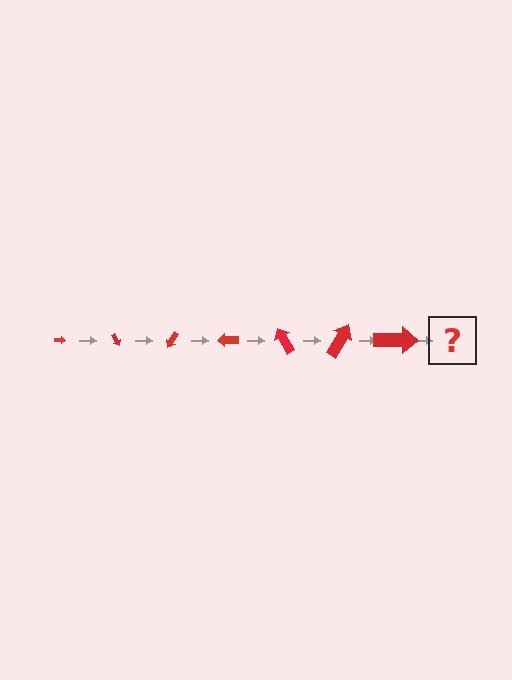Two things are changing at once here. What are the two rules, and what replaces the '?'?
The two rules are that the arrow grows larger each step and it rotates 60 degrees each step. The '?' should be an arrow, larger than the previous one and rotated 420 degrees from the start.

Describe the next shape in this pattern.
It should be an arrow, larger than the previous one and rotated 420 degrees from the start.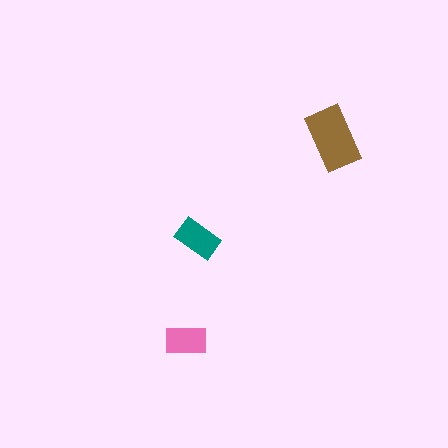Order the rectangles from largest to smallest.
the brown one, the teal one, the pink one.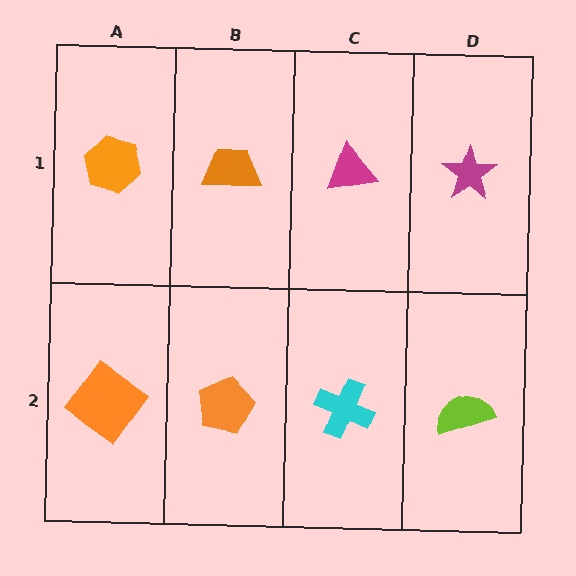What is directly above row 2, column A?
An orange hexagon.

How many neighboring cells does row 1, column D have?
2.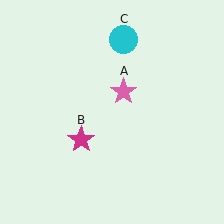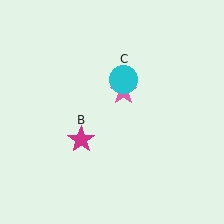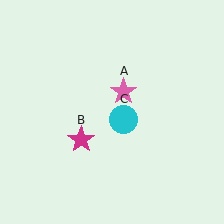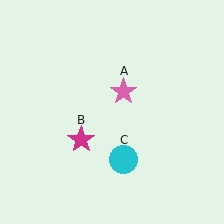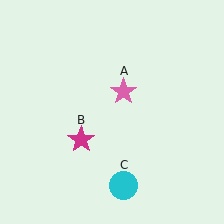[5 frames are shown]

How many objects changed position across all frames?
1 object changed position: cyan circle (object C).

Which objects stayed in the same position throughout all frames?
Pink star (object A) and magenta star (object B) remained stationary.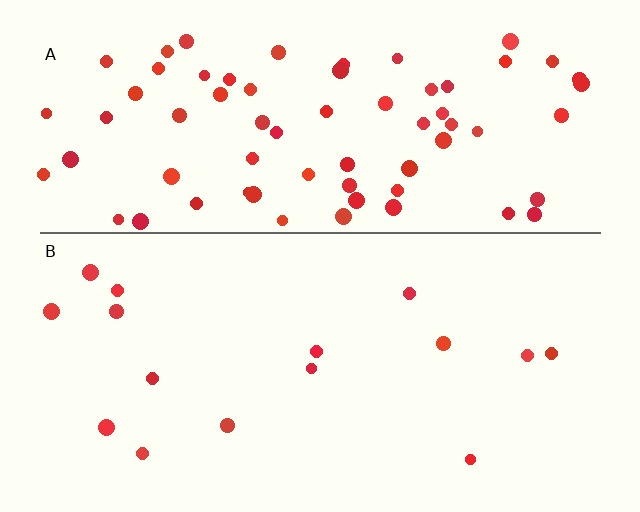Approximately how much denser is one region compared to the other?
Approximately 4.5× — region A over region B.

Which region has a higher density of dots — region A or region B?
A (the top).